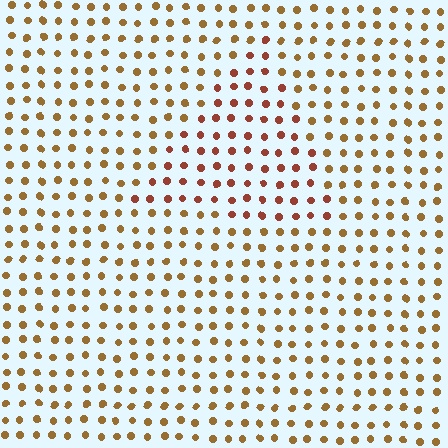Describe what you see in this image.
The image is filled with small brown elements in a uniform arrangement. A triangle-shaped region is visible where the elements are tinted to a slightly different hue, forming a subtle color boundary.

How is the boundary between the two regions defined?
The boundary is defined purely by a slight shift in hue (about 29 degrees). Spacing, size, and orientation are identical on both sides.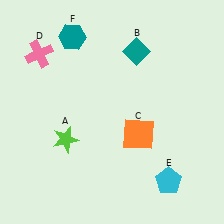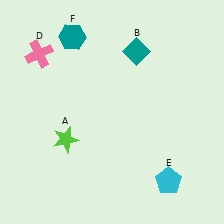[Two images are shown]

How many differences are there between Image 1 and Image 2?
There is 1 difference between the two images.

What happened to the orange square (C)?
The orange square (C) was removed in Image 2. It was in the bottom-right area of Image 1.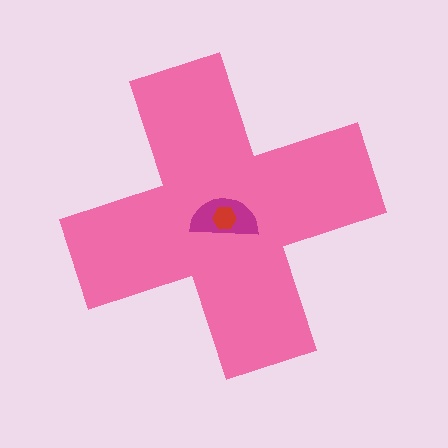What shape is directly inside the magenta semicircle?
The red hexagon.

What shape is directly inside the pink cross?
The magenta semicircle.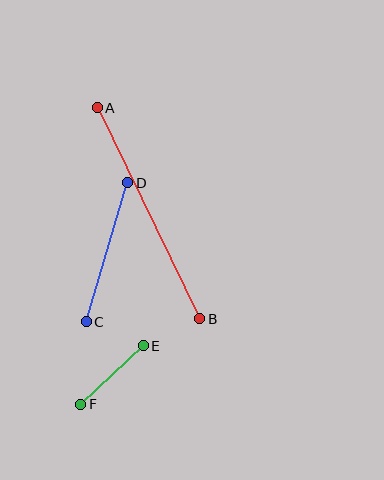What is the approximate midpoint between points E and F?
The midpoint is at approximately (112, 375) pixels.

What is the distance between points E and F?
The distance is approximately 86 pixels.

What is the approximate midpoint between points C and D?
The midpoint is at approximately (107, 252) pixels.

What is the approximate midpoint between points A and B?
The midpoint is at approximately (149, 213) pixels.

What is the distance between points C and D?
The distance is approximately 145 pixels.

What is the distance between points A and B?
The distance is approximately 235 pixels.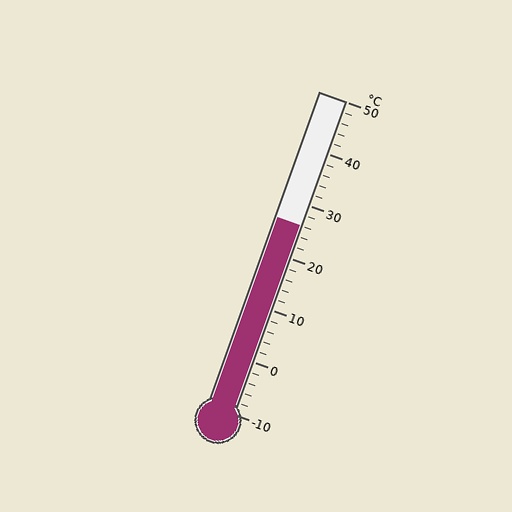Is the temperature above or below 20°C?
The temperature is above 20°C.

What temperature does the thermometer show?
The thermometer shows approximately 26°C.